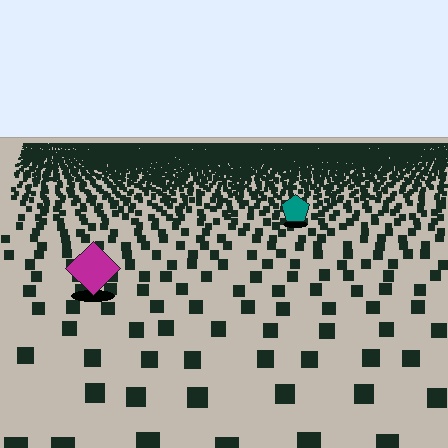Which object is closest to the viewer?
The magenta diamond is closest. The texture marks near it are larger and more spread out.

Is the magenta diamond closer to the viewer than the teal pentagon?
Yes. The magenta diamond is closer — you can tell from the texture gradient: the ground texture is coarser near it.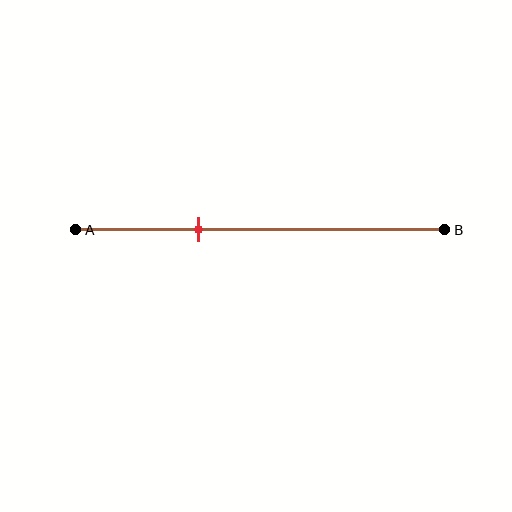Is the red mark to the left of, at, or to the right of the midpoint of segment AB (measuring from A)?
The red mark is to the left of the midpoint of segment AB.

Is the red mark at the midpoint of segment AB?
No, the mark is at about 35% from A, not at the 50% midpoint.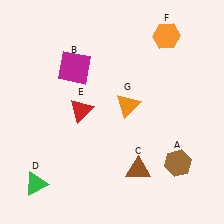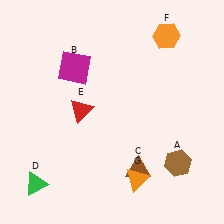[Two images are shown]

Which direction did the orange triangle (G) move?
The orange triangle (G) moved down.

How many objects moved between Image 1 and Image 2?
1 object moved between the two images.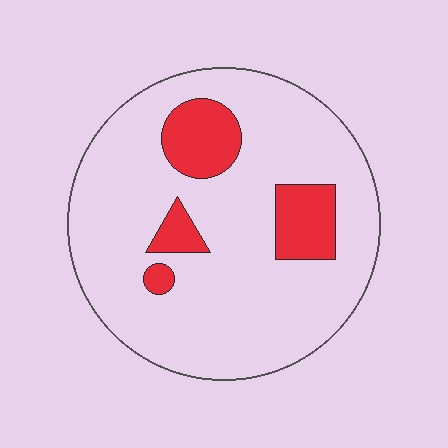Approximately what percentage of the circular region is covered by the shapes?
Approximately 15%.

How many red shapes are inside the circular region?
4.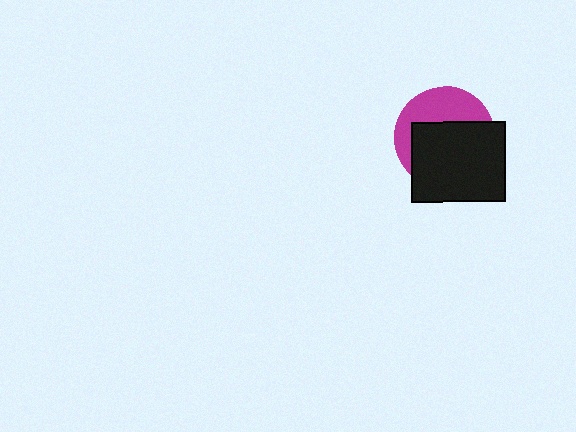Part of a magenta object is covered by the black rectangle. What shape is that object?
It is a circle.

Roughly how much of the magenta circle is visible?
A small part of it is visible (roughly 39%).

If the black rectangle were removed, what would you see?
You would see the complete magenta circle.